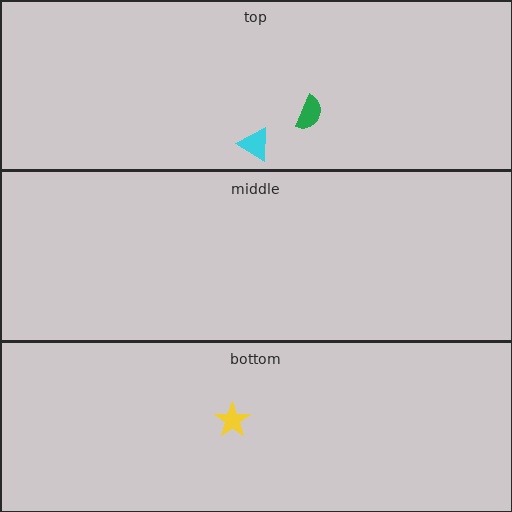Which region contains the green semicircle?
The top region.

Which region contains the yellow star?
The bottom region.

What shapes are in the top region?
The cyan triangle, the green semicircle.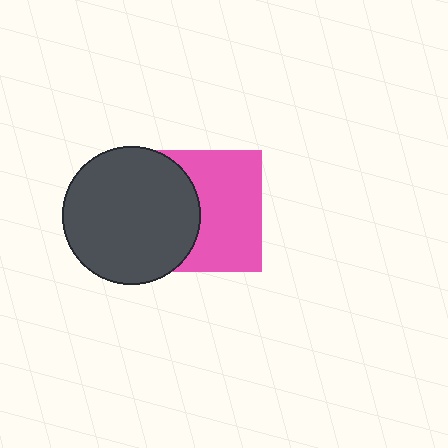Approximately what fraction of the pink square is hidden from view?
Roughly 41% of the pink square is hidden behind the dark gray circle.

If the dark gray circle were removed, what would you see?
You would see the complete pink square.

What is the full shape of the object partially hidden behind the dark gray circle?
The partially hidden object is a pink square.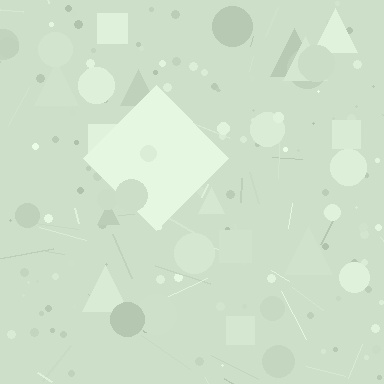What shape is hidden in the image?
A diamond is hidden in the image.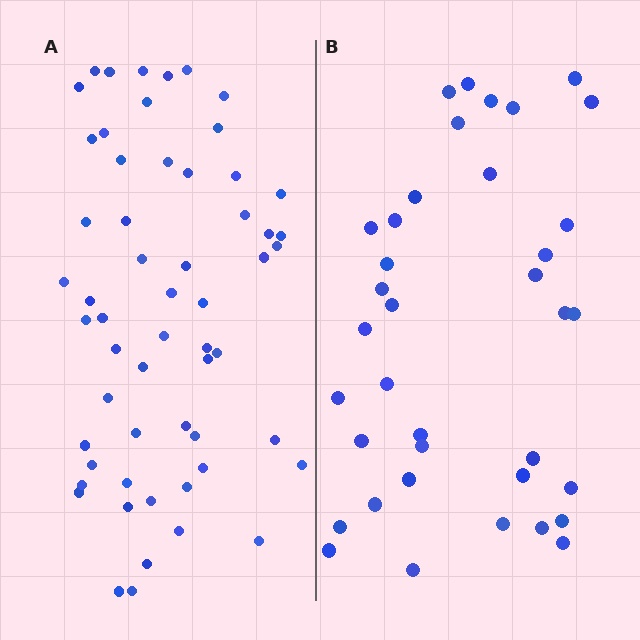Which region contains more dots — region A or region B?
Region A (the left region) has more dots.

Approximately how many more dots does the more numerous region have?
Region A has approximately 20 more dots than region B.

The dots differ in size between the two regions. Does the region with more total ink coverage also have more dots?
No. Region B has more total ink coverage because its dots are larger, but region A actually contains more individual dots. Total area can be misleading — the number of items is what matters here.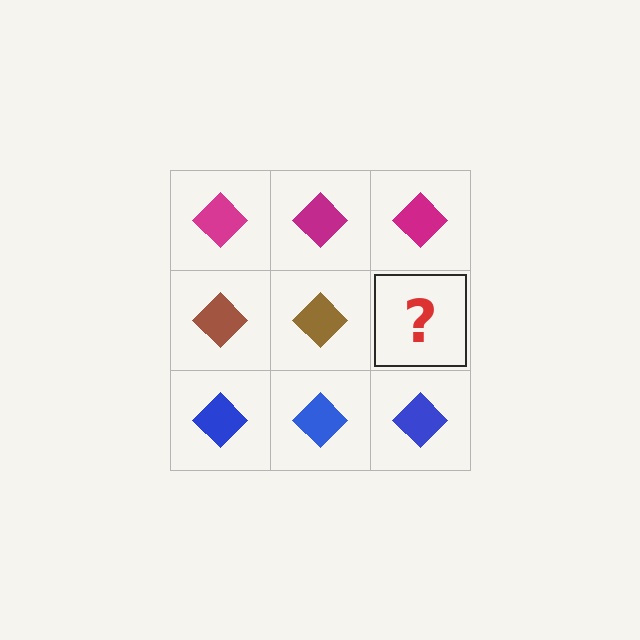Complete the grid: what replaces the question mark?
The question mark should be replaced with a brown diamond.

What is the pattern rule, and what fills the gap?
The rule is that each row has a consistent color. The gap should be filled with a brown diamond.